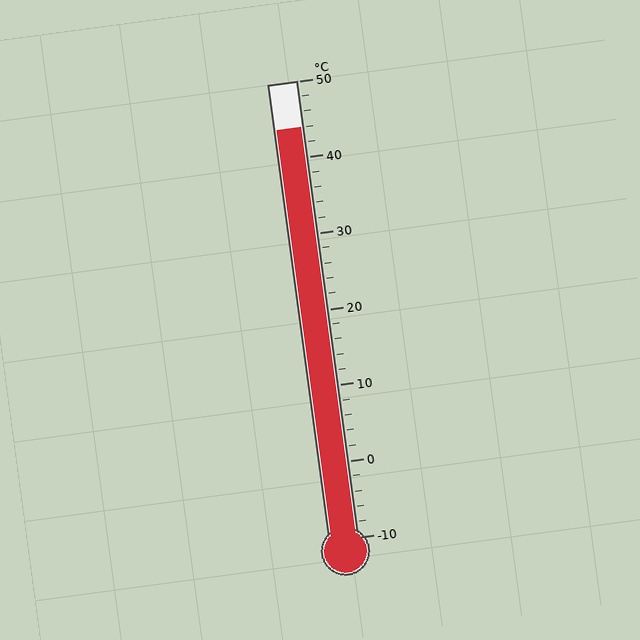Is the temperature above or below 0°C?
The temperature is above 0°C.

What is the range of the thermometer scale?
The thermometer scale ranges from -10°C to 50°C.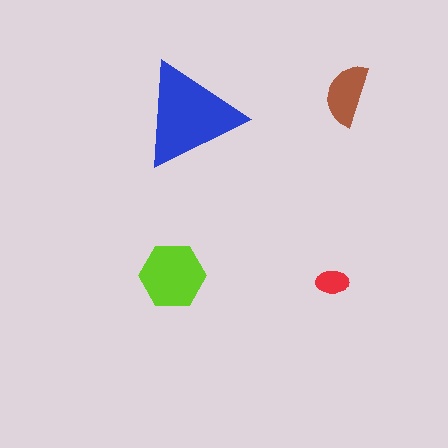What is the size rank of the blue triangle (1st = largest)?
1st.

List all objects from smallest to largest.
The red ellipse, the brown semicircle, the lime hexagon, the blue triangle.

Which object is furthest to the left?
The lime hexagon is leftmost.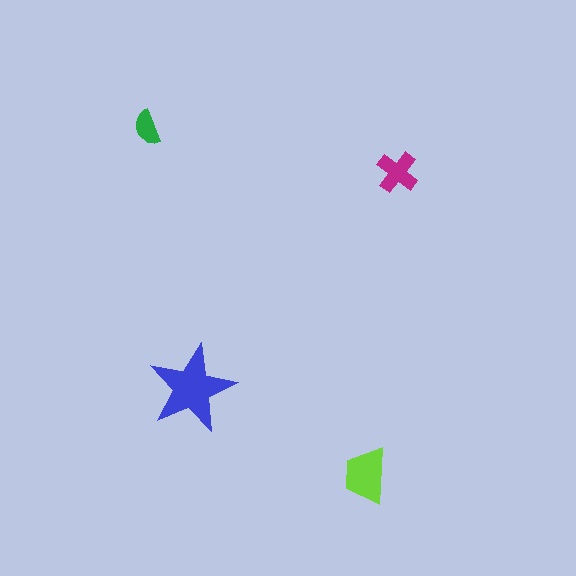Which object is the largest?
The blue star.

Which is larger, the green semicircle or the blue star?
The blue star.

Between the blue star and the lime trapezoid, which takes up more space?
The blue star.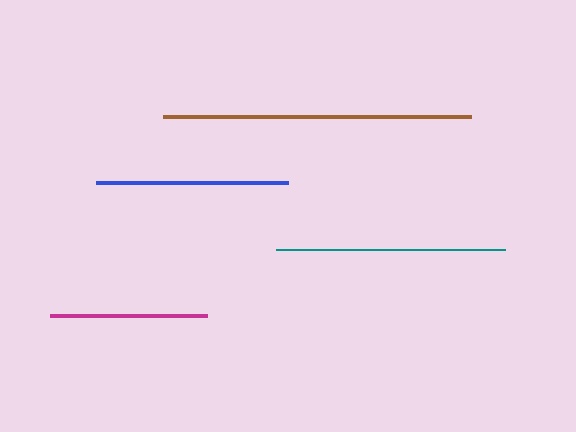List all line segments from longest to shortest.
From longest to shortest: brown, teal, blue, magenta.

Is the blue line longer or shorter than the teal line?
The teal line is longer than the blue line.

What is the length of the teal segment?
The teal segment is approximately 229 pixels long.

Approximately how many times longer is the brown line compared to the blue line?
The brown line is approximately 1.6 times the length of the blue line.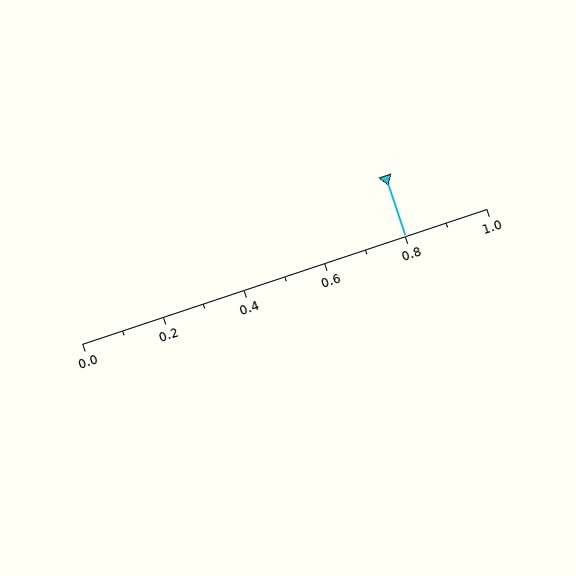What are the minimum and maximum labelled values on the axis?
The axis runs from 0.0 to 1.0.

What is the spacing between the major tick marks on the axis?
The major ticks are spaced 0.2 apart.